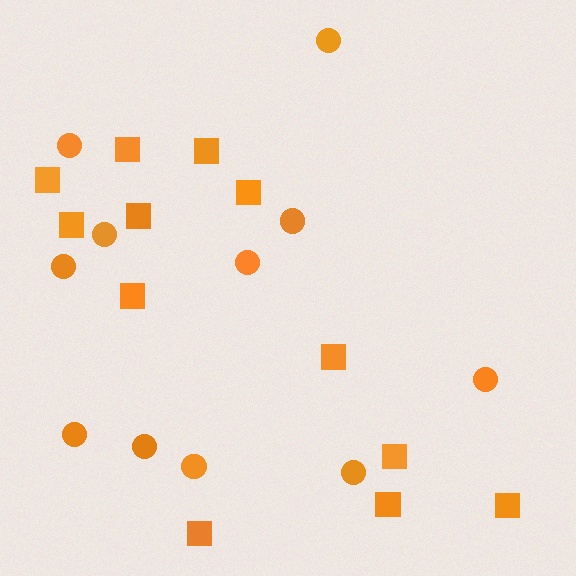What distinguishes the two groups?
There are 2 groups: one group of circles (11) and one group of squares (12).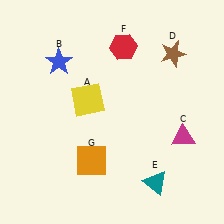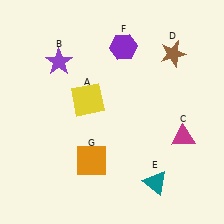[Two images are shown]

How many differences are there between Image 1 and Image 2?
There are 2 differences between the two images.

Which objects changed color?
B changed from blue to purple. F changed from red to purple.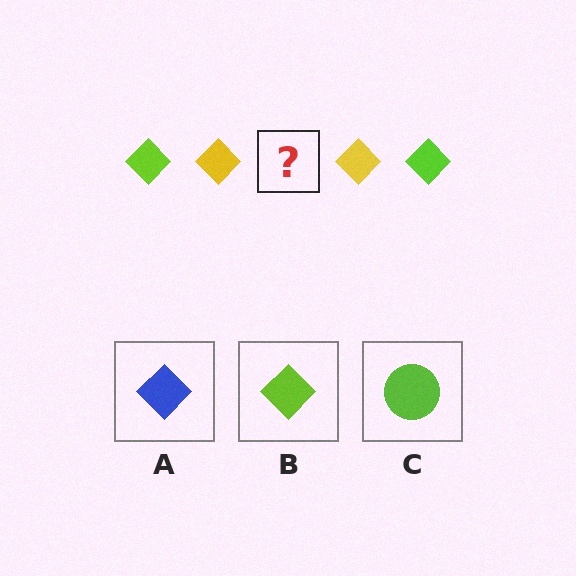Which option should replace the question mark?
Option B.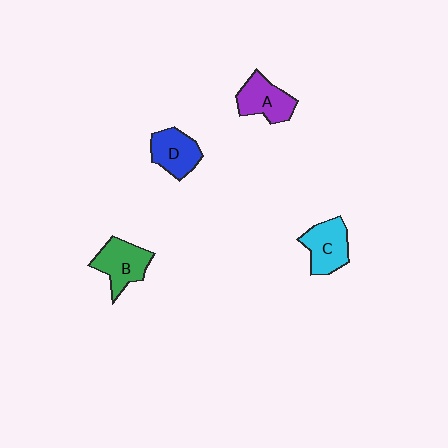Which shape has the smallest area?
Shape D (blue).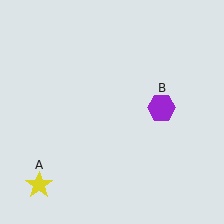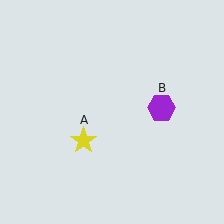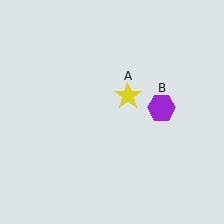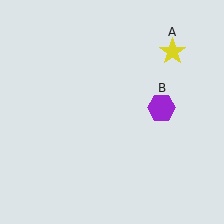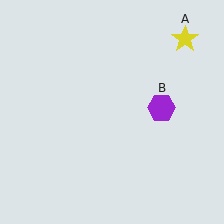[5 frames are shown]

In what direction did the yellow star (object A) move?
The yellow star (object A) moved up and to the right.